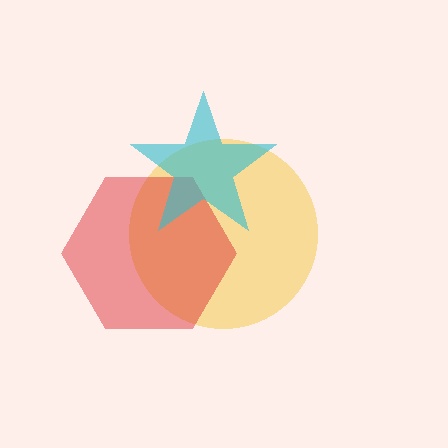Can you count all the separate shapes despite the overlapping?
Yes, there are 3 separate shapes.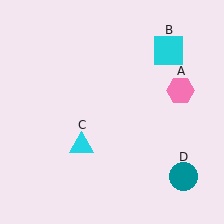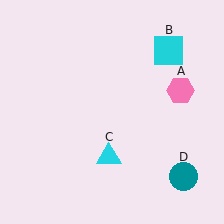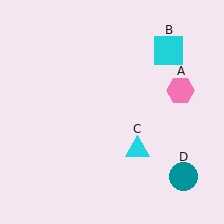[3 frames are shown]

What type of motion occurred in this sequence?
The cyan triangle (object C) rotated counterclockwise around the center of the scene.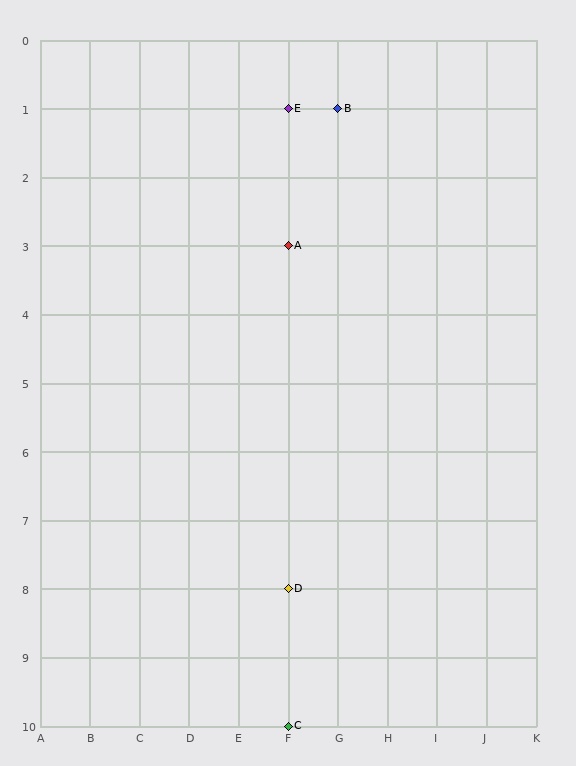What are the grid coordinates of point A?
Point A is at grid coordinates (F, 3).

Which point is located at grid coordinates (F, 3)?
Point A is at (F, 3).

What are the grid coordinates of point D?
Point D is at grid coordinates (F, 8).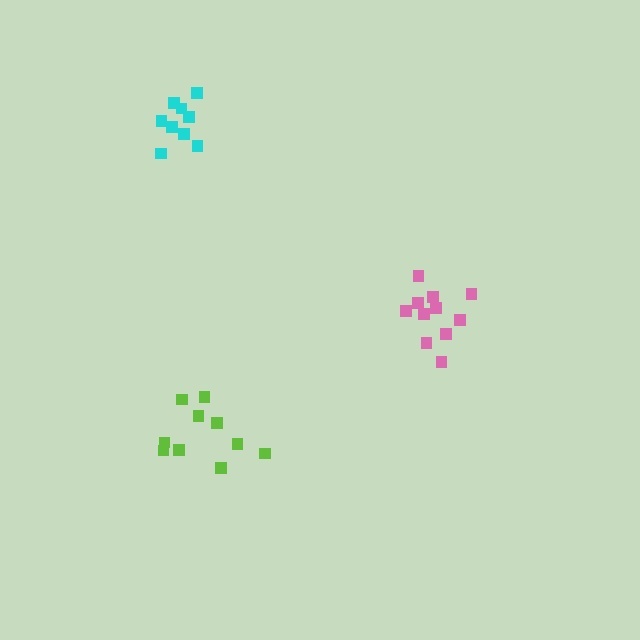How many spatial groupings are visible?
There are 3 spatial groupings.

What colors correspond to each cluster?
The clusters are colored: pink, cyan, lime.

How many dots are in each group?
Group 1: 11 dots, Group 2: 9 dots, Group 3: 10 dots (30 total).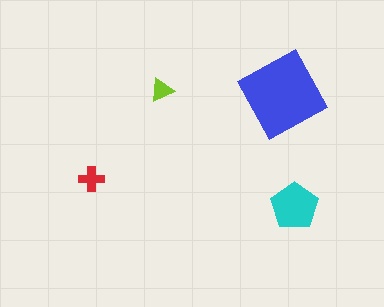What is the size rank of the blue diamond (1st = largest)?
1st.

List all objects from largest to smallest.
The blue diamond, the cyan pentagon, the red cross, the lime triangle.